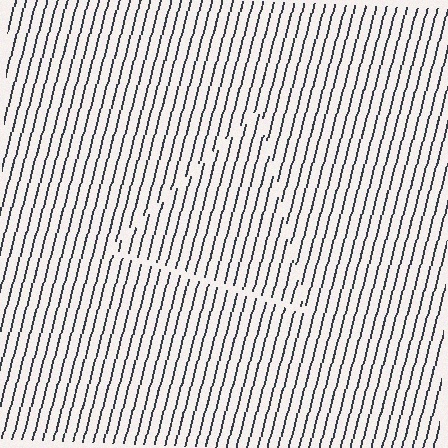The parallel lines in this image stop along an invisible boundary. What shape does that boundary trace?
An illusory triangle. The interior of the shape contains the same grating, shifted by half a period — the contour is defined by the phase discontinuity where line-ends from the inner and outer gratings abut.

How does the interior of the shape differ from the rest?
The interior of the shape contains the same grating, shifted by half a period — the contour is defined by the phase discontinuity where line-ends from the inner and outer gratings abut.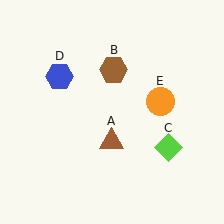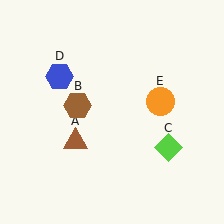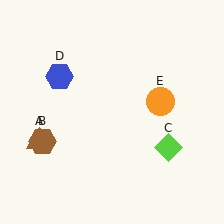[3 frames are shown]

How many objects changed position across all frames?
2 objects changed position: brown triangle (object A), brown hexagon (object B).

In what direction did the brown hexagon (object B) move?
The brown hexagon (object B) moved down and to the left.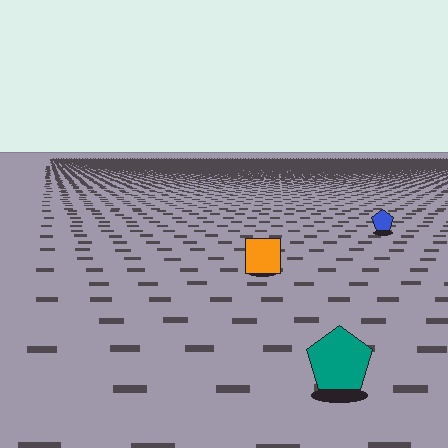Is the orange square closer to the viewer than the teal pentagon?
No. The teal pentagon is closer — you can tell from the texture gradient: the ground texture is coarser near it.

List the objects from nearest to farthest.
From nearest to farthest: the teal pentagon, the orange square, the blue pentagon.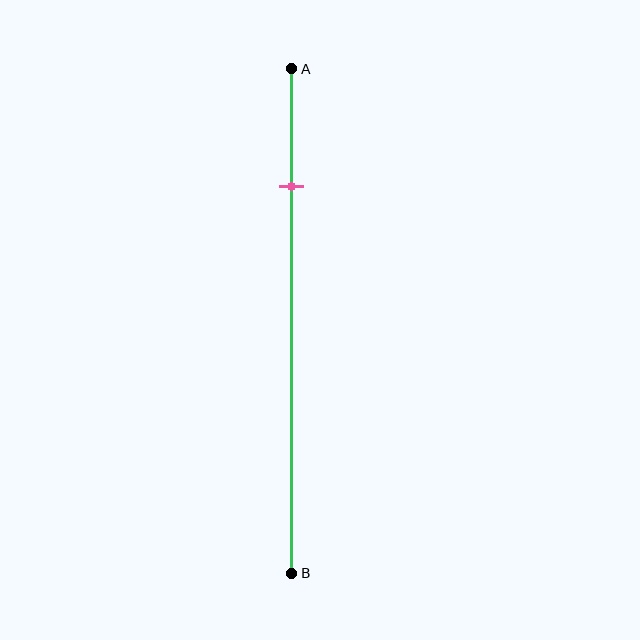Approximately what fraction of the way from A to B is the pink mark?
The pink mark is approximately 25% of the way from A to B.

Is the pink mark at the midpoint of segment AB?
No, the mark is at about 25% from A, not at the 50% midpoint.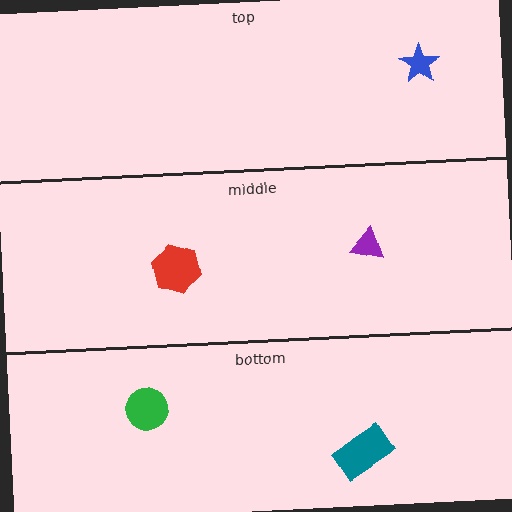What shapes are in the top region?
The blue star.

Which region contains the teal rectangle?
The bottom region.